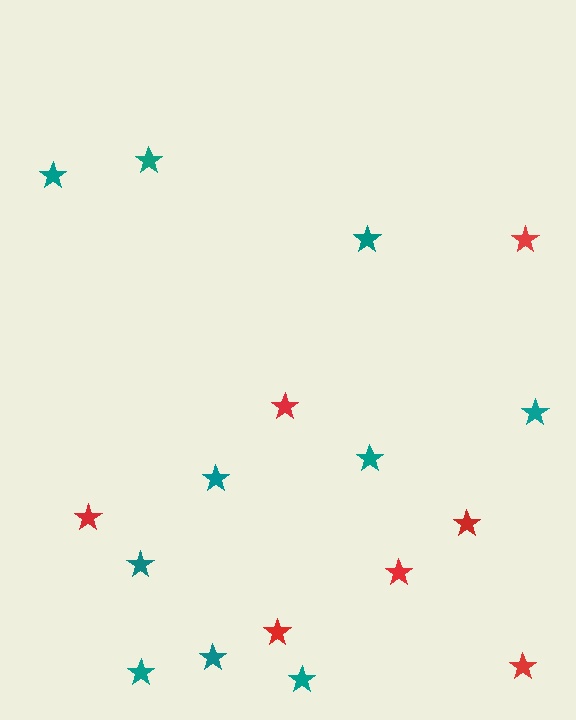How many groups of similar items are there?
There are 2 groups: one group of red stars (7) and one group of teal stars (10).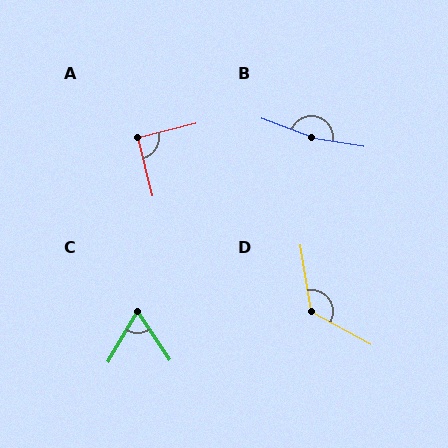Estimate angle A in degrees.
Approximately 90 degrees.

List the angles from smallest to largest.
C (64°), A (90°), D (128°), B (168°).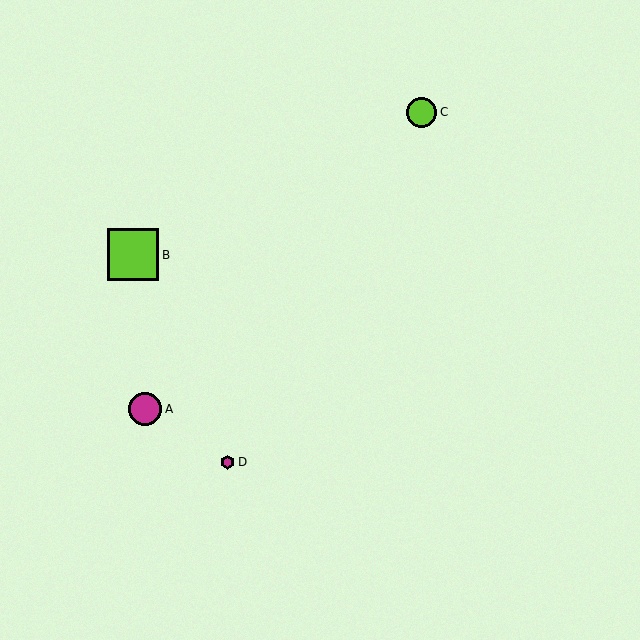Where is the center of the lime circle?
The center of the lime circle is at (422, 112).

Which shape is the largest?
The lime square (labeled B) is the largest.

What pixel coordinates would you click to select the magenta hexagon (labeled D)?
Click at (228, 462) to select the magenta hexagon D.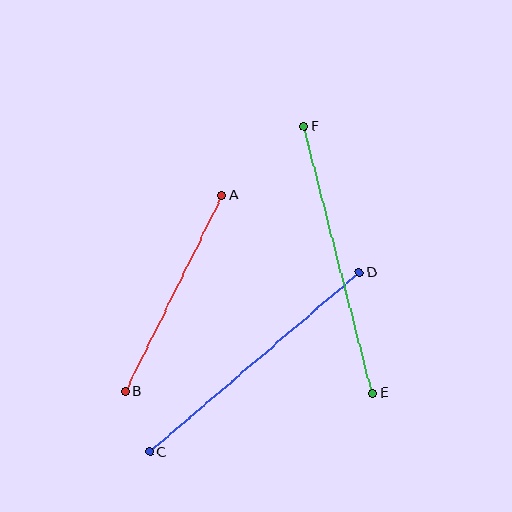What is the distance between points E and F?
The distance is approximately 275 pixels.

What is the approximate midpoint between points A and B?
The midpoint is at approximately (174, 293) pixels.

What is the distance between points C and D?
The distance is approximately 276 pixels.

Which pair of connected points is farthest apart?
Points C and D are farthest apart.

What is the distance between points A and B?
The distance is approximately 219 pixels.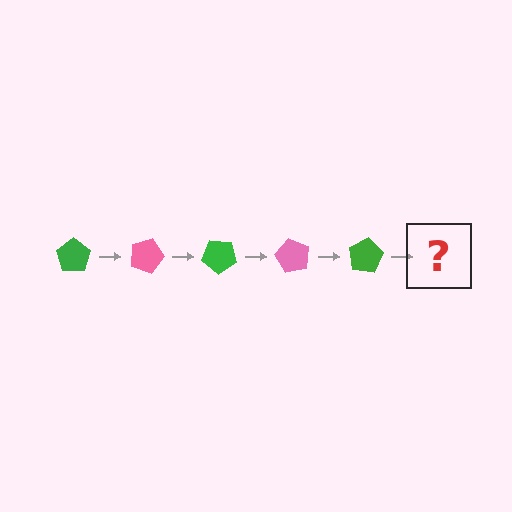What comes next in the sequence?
The next element should be a pink pentagon, rotated 100 degrees from the start.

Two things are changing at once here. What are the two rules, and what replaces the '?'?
The two rules are that it rotates 20 degrees each step and the color cycles through green and pink. The '?' should be a pink pentagon, rotated 100 degrees from the start.